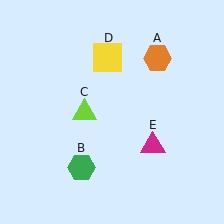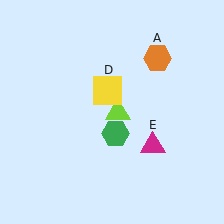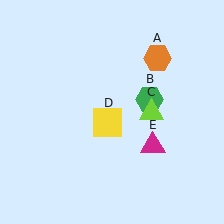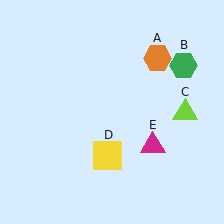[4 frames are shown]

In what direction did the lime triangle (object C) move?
The lime triangle (object C) moved right.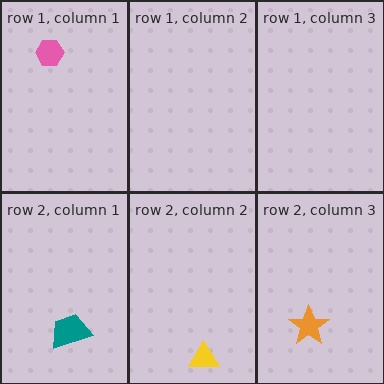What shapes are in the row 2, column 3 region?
The orange star.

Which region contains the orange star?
The row 2, column 3 region.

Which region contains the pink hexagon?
The row 1, column 1 region.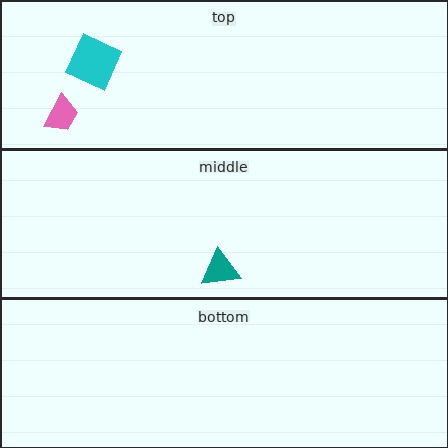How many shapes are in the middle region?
1.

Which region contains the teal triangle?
The middle region.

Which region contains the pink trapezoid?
The top region.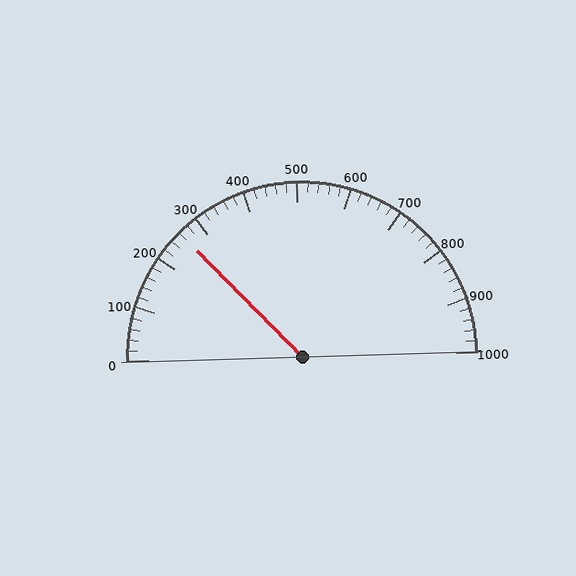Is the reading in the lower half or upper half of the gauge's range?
The reading is in the lower half of the range (0 to 1000).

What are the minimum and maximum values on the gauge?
The gauge ranges from 0 to 1000.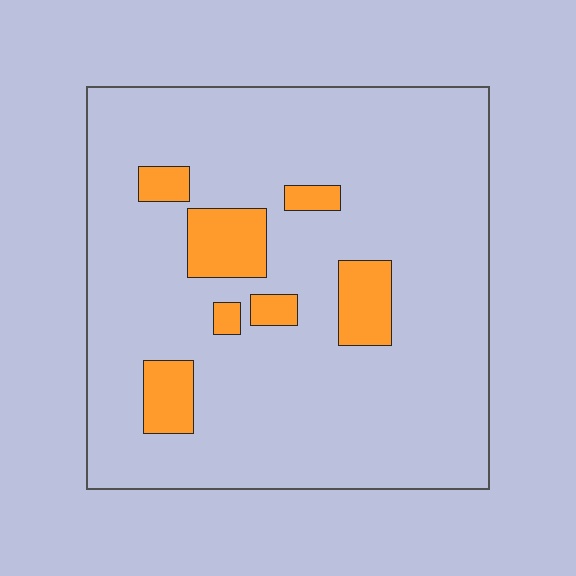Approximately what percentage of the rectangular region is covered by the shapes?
Approximately 10%.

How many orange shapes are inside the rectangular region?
7.